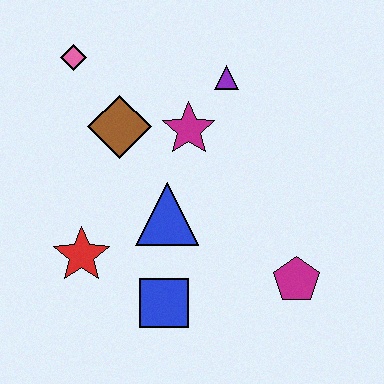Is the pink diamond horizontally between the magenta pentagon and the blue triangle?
No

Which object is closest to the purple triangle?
The magenta star is closest to the purple triangle.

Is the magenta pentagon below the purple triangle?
Yes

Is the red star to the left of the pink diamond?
No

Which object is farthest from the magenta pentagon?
The pink diamond is farthest from the magenta pentagon.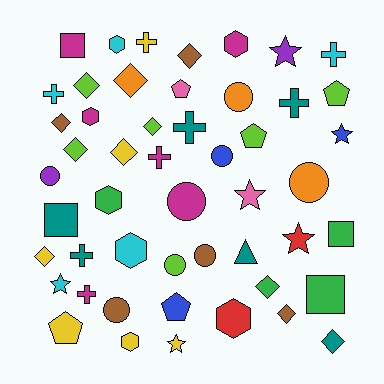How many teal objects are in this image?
There are 6 teal objects.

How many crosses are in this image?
There are 8 crosses.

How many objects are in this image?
There are 50 objects.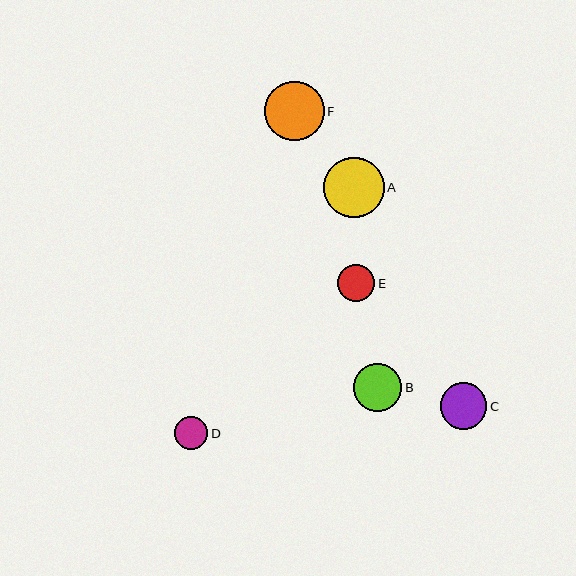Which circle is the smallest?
Circle D is the smallest with a size of approximately 33 pixels.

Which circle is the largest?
Circle A is the largest with a size of approximately 60 pixels.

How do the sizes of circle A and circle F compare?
Circle A and circle F are approximately the same size.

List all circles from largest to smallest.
From largest to smallest: A, F, B, C, E, D.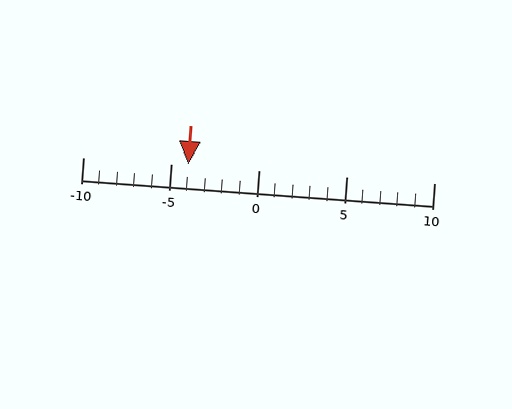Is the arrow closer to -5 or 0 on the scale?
The arrow is closer to -5.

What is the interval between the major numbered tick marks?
The major tick marks are spaced 5 units apart.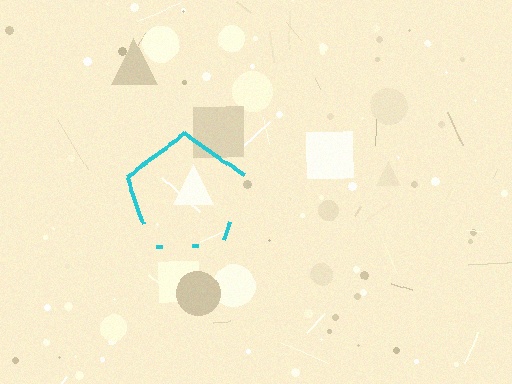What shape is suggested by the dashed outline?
The dashed outline suggests a pentagon.